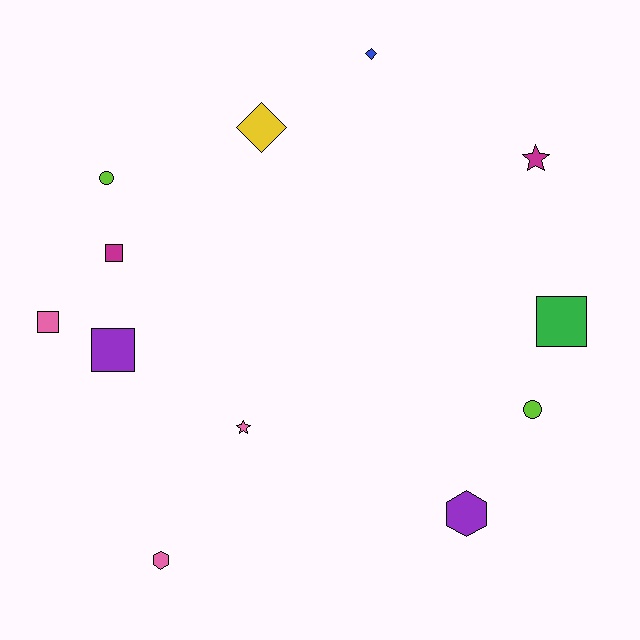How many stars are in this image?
There are 2 stars.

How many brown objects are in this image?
There are no brown objects.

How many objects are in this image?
There are 12 objects.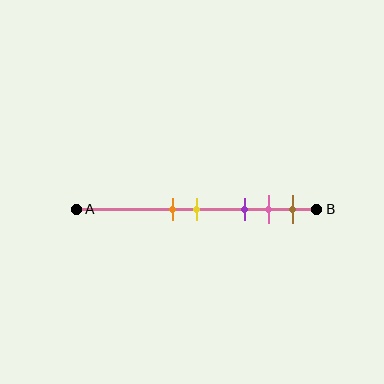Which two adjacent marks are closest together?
The orange and yellow marks are the closest adjacent pair.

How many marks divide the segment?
There are 5 marks dividing the segment.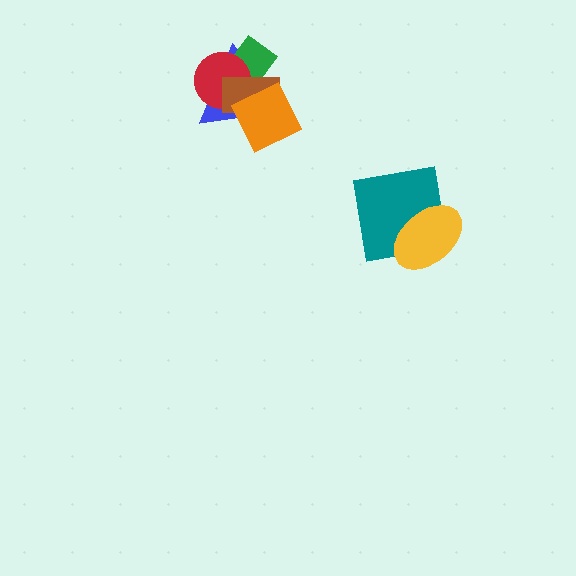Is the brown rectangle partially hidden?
Yes, it is partially covered by another shape.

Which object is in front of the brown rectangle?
The orange square is in front of the brown rectangle.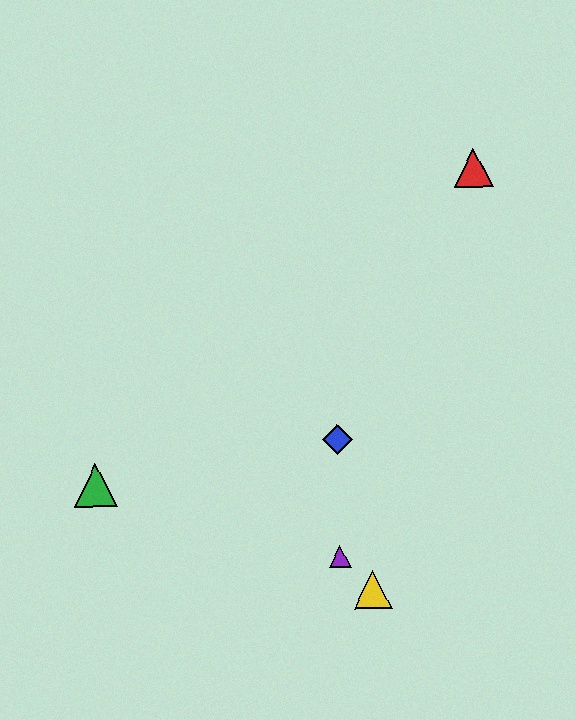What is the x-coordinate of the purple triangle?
The purple triangle is at x≈340.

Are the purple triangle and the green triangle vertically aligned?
No, the purple triangle is at x≈340 and the green triangle is at x≈95.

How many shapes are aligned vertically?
2 shapes (the blue diamond, the purple triangle) are aligned vertically.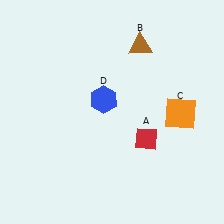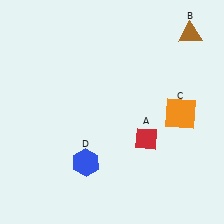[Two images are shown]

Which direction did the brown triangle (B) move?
The brown triangle (B) moved right.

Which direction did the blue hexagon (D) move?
The blue hexagon (D) moved down.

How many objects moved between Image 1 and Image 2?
2 objects moved between the two images.